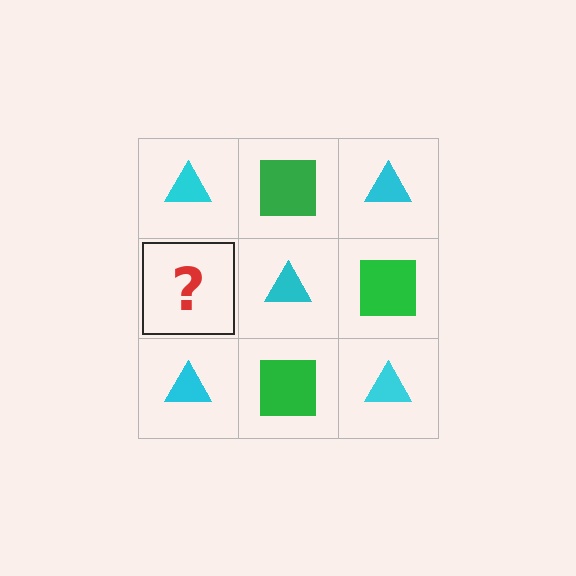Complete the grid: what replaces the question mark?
The question mark should be replaced with a green square.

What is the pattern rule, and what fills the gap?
The rule is that it alternates cyan triangle and green square in a checkerboard pattern. The gap should be filled with a green square.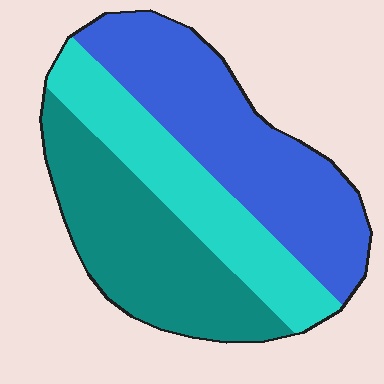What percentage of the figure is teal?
Teal takes up about one third (1/3) of the figure.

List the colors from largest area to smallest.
From largest to smallest: blue, teal, cyan.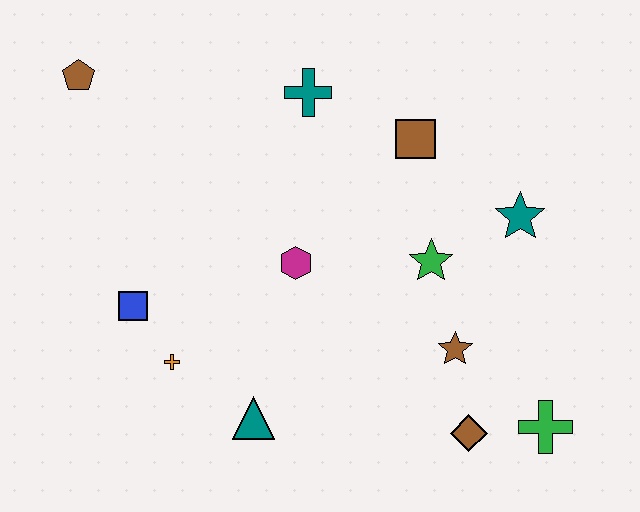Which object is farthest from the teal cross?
The green cross is farthest from the teal cross.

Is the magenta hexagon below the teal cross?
Yes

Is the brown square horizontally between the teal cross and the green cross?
Yes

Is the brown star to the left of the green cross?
Yes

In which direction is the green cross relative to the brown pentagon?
The green cross is to the right of the brown pentagon.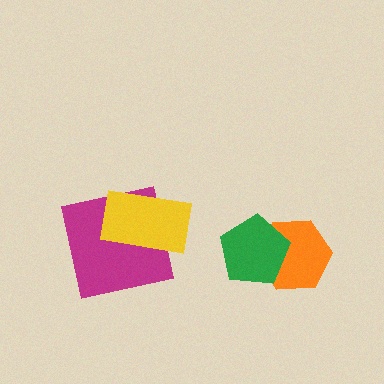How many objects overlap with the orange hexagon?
1 object overlaps with the orange hexagon.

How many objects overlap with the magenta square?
1 object overlaps with the magenta square.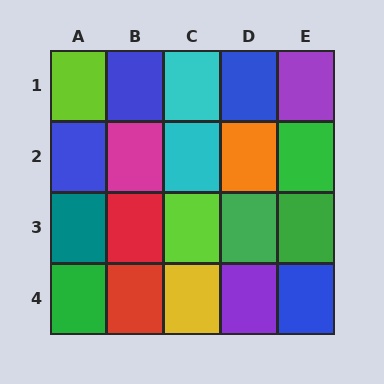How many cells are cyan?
2 cells are cyan.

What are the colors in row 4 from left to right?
Green, red, yellow, purple, blue.